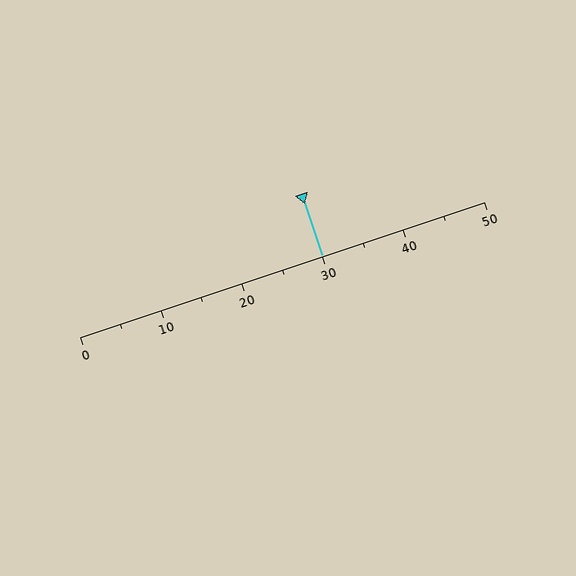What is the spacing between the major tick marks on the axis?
The major ticks are spaced 10 apart.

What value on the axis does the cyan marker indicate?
The marker indicates approximately 30.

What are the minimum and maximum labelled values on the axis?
The axis runs from 0 to 50.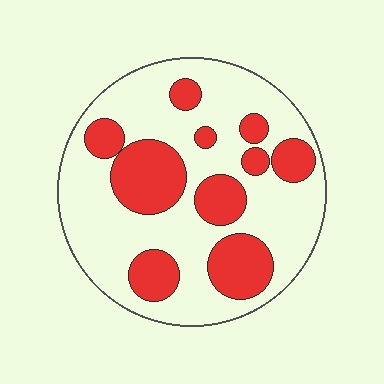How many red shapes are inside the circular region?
10.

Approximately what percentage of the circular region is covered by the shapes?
Approximately 30%.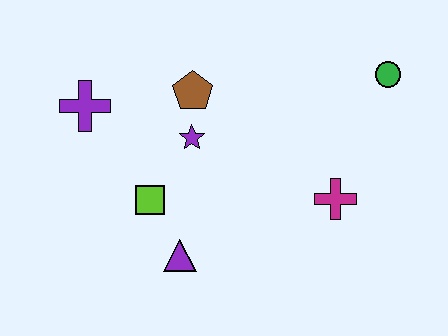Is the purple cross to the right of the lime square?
No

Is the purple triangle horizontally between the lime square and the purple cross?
No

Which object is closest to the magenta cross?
The green circle is closest to the magenta cross.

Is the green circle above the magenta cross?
Yes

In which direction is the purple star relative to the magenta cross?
The purple star is to the left of the magenta cross.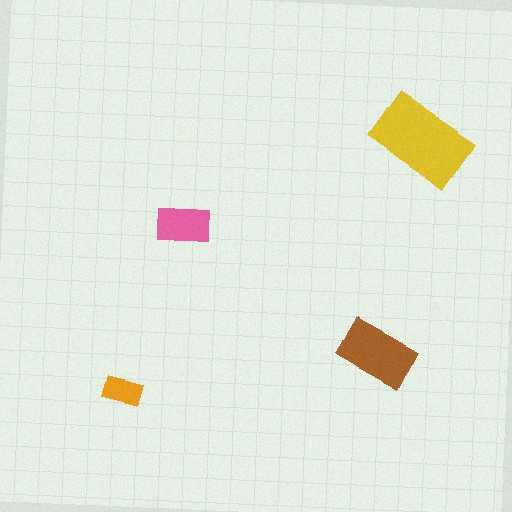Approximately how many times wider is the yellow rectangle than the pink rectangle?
About 2 times wider.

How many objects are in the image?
There are 4 objects in the image.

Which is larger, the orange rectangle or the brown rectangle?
The brown one.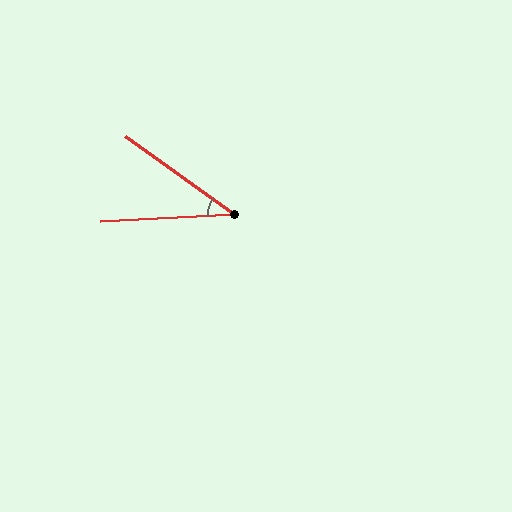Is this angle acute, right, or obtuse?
It is acute.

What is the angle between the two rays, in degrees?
Approximately 39 degrees.